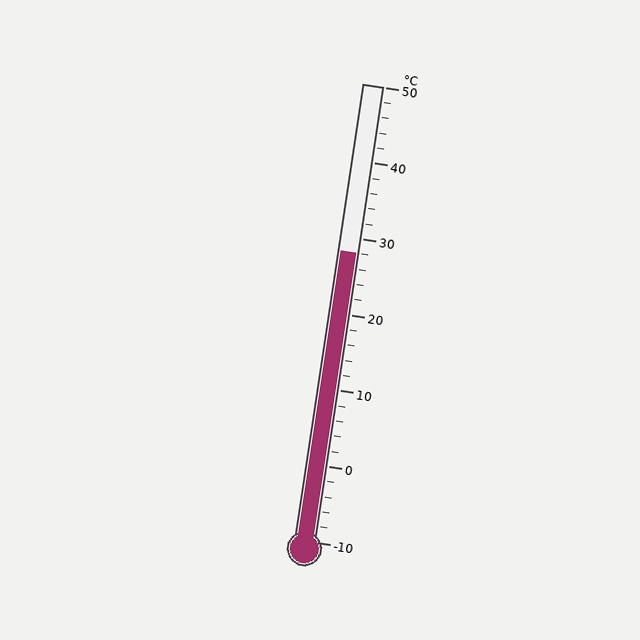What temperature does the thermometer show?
The thermometer shows approximately 28°C.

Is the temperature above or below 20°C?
The temperature is above 20°C.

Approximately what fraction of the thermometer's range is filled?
The thermometer is filled to approximately 65% of its range.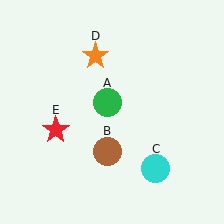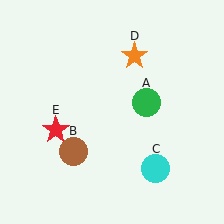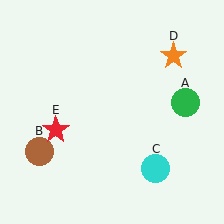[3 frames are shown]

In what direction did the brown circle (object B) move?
The brown circle (object B) moved left.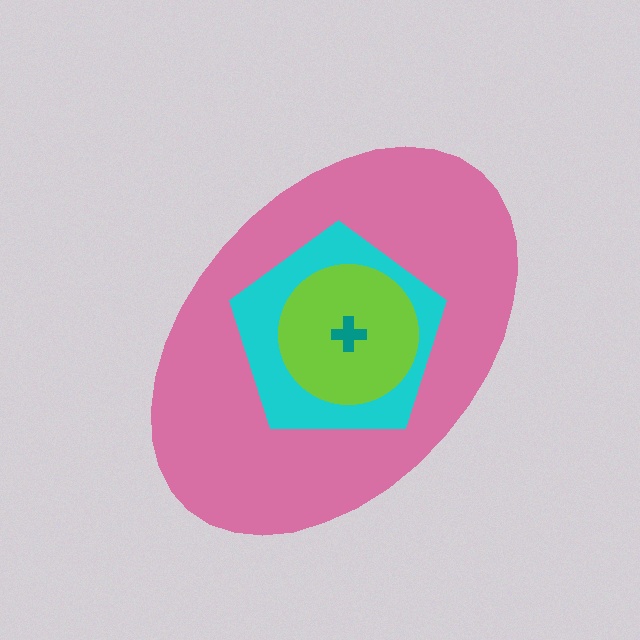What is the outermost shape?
The pink ellipse.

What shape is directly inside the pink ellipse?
The cyan pentagon.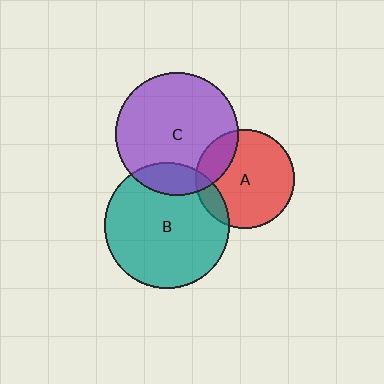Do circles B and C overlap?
Yes.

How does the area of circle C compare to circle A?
Approximately 1.6 times.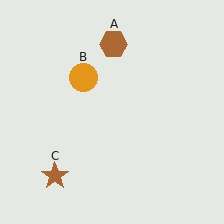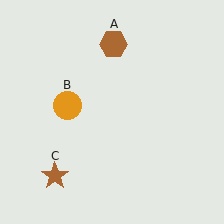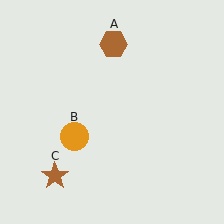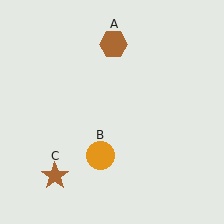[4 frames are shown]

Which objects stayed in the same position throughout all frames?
Brown hexagon (object A) and brown star (object C) remained stationary.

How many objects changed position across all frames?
1 object changed position: orange circle (object B).